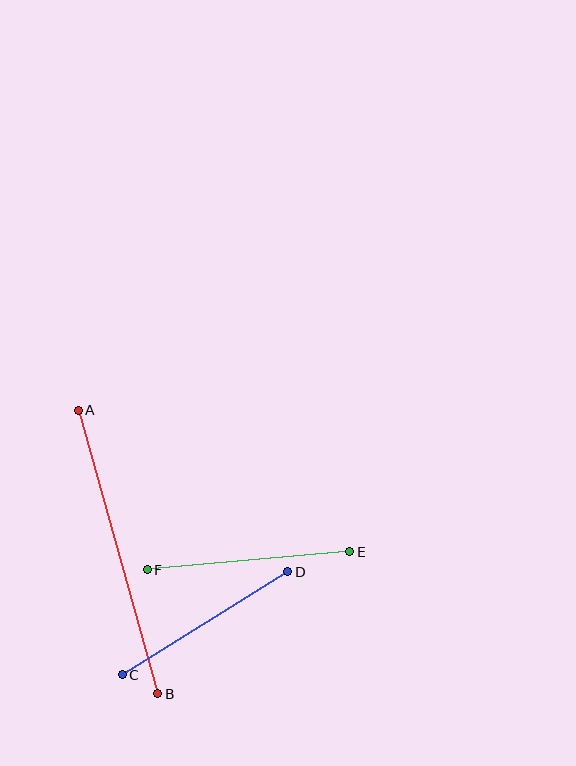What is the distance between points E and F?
The distance is approximately 203 pixels.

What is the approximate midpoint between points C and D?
The midpoint is at approximately (205, 623) pixels.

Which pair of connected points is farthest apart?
Points A and B are farthest apart.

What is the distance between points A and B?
The distance is approximately 294 pixels.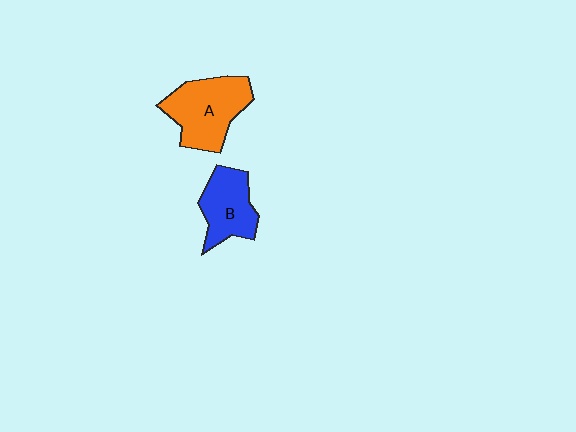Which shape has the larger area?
Shape A (orange).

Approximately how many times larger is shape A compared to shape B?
Approximately 1.3 times.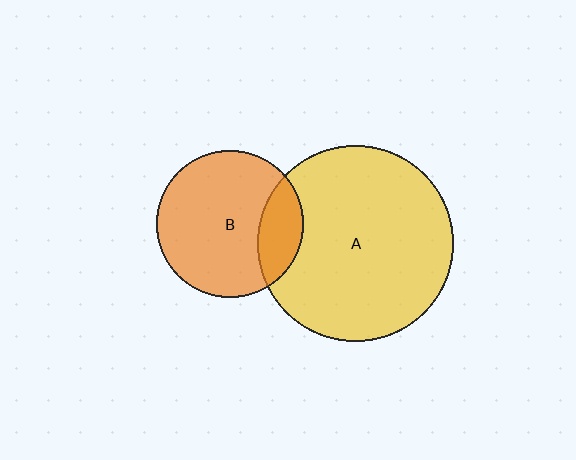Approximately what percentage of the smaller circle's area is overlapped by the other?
Approximately 20%.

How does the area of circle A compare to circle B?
Approximately 1.8 times.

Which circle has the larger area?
Circle A (yellow).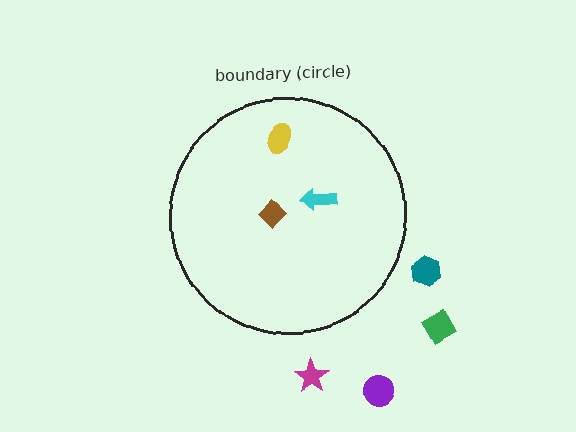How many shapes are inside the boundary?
3 inside, 4 outside.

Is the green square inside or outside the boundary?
Outside.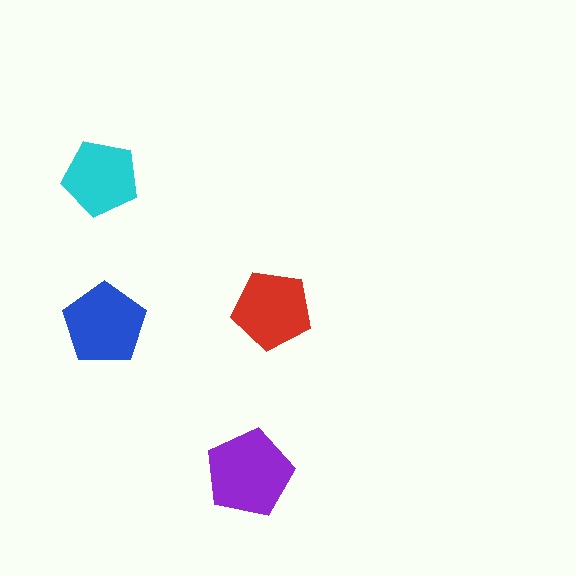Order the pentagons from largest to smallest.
the purple one, the blue one, the red one, the cyan one.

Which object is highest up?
The cyan pentagon is topmost.